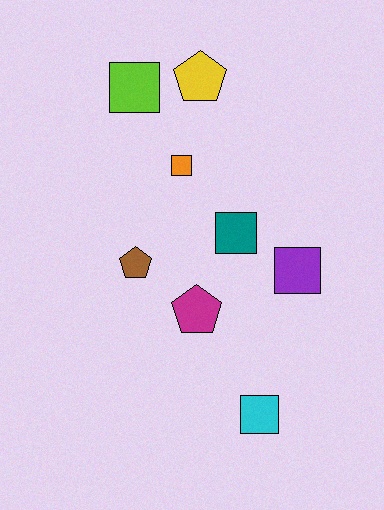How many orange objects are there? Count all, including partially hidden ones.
There is 1 orange object.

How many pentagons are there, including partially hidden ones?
There are 3 pentagons.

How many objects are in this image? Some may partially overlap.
There are 8 objects.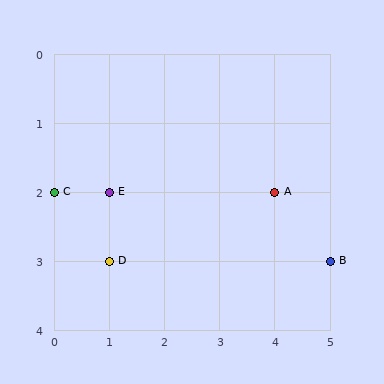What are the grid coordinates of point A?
Point A is at grid coordinates (4, 2).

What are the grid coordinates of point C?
Point C is at grid coordinates (0, 2).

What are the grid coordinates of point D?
Point D is at grid coordinates (1, 3).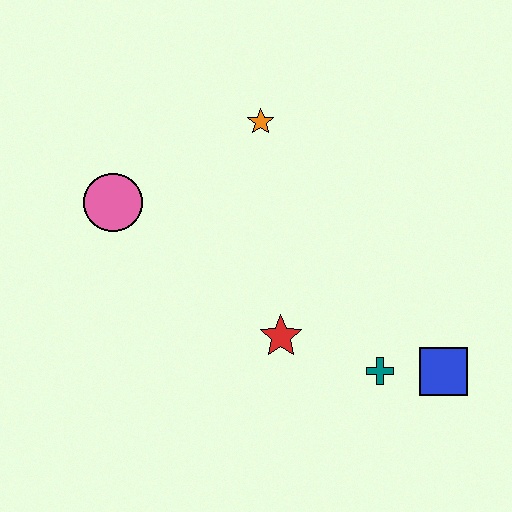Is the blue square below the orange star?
Yes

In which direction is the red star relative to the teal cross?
The red star is to the left of the teal cross.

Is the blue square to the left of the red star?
No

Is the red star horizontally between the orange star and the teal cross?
Yes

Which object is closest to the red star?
The teal cross is closest to the red star.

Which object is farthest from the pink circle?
The blue square is farthest from the pink circle.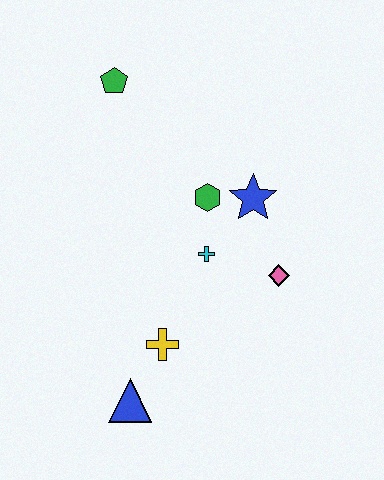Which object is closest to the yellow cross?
The blue triangle is closest to the yellow cross.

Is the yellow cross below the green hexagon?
Yes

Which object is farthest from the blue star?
The blue triangle is farthest from the blue star.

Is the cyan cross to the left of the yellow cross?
No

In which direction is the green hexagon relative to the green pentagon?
The green hexagon is below the green pentagon.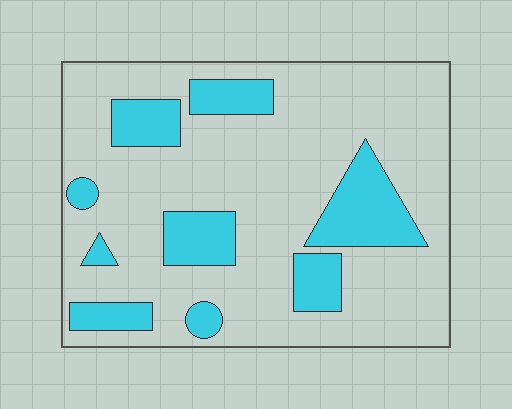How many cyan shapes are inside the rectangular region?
9.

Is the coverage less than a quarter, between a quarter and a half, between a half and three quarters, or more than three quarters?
Less than a quarter.